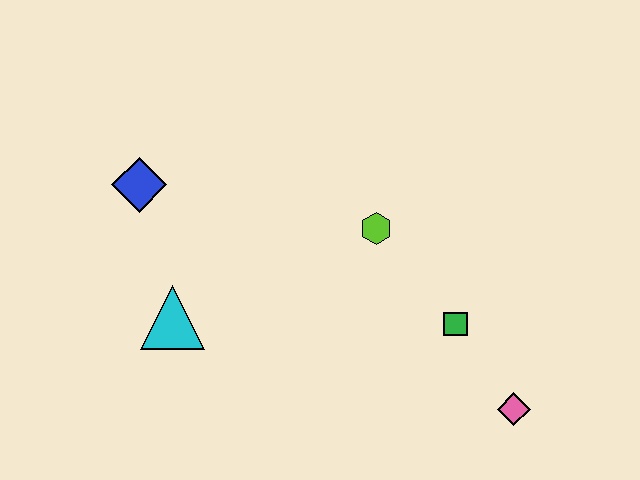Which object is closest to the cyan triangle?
The blue diamond is closest to the cyan triangle.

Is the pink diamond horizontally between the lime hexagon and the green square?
No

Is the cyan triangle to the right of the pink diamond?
No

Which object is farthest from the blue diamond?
The pink diamond is farthest from the blue diamond.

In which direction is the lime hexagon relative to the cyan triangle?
The lime hexagon is to the right of the cyan triangle.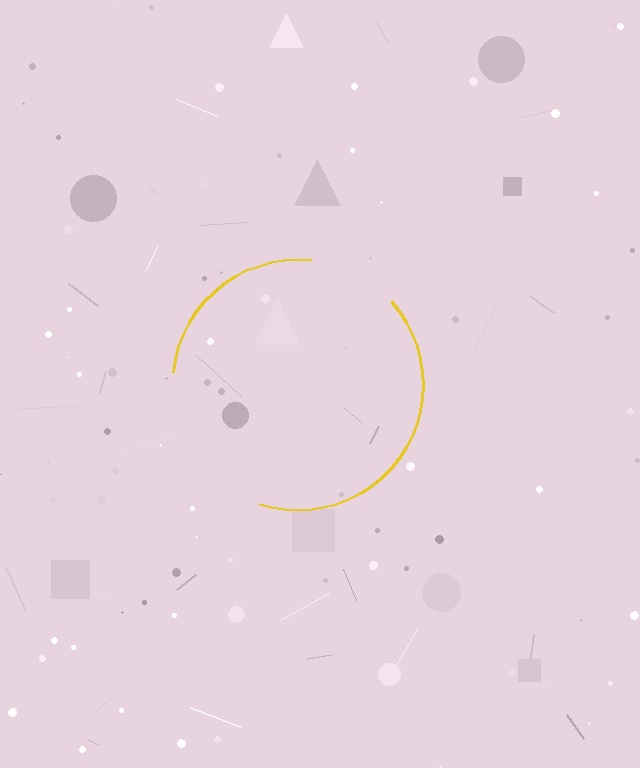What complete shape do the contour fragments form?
The contour fragments form a circle.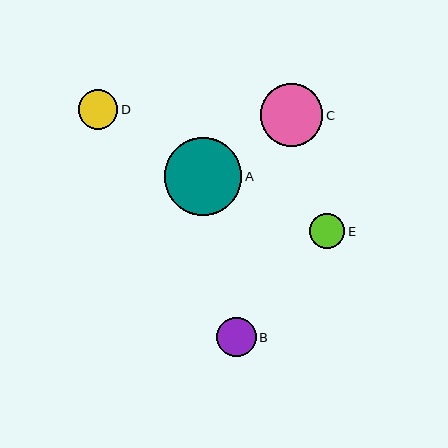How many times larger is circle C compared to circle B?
Circle C is approximately 1.6 times the size of circle B.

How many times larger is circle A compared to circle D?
Circle A is approximately 2.0 times the size of circle D.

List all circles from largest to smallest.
From largest to smallest: A, C, D, B, E.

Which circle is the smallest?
Circle E is the smallest with a size of approximately 35 pixels.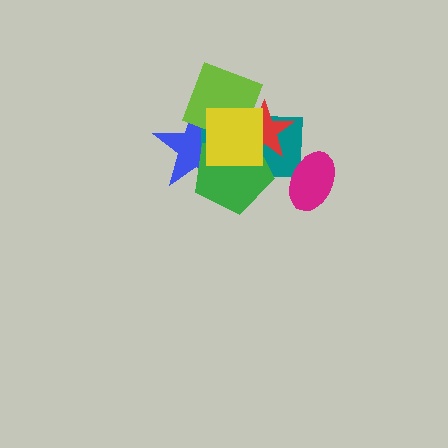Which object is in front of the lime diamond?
The yellow square is in front of the lime diamond.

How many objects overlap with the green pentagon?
5 objects overlap with the green pentagon.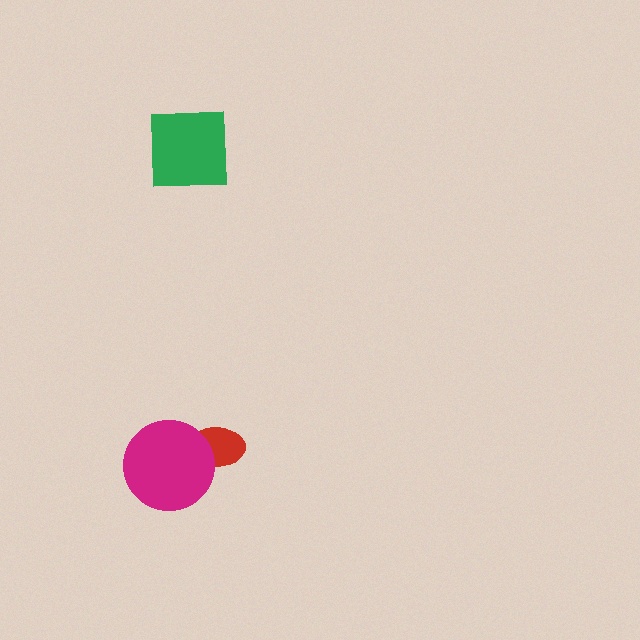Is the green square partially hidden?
No, no other shape covers it.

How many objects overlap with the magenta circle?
1 object overlaps with the magenta circle.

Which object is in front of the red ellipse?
The magenta circle is in front of the red ellipse.